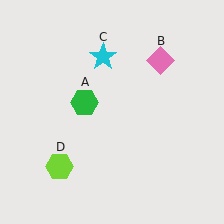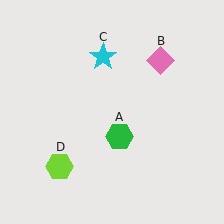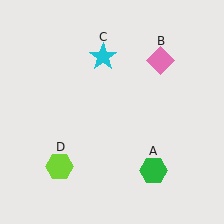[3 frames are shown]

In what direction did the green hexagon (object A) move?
The green hexagon (object A) moved down and to the right.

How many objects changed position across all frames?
1 object changed position: green hexagon (object A).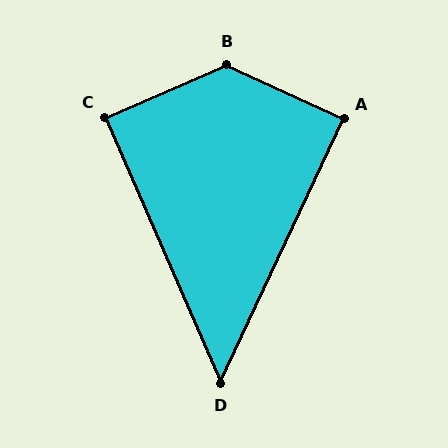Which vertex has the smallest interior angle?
D, at approximately 49 degrees.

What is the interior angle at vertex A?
Approximately 90 degrees (approximately right).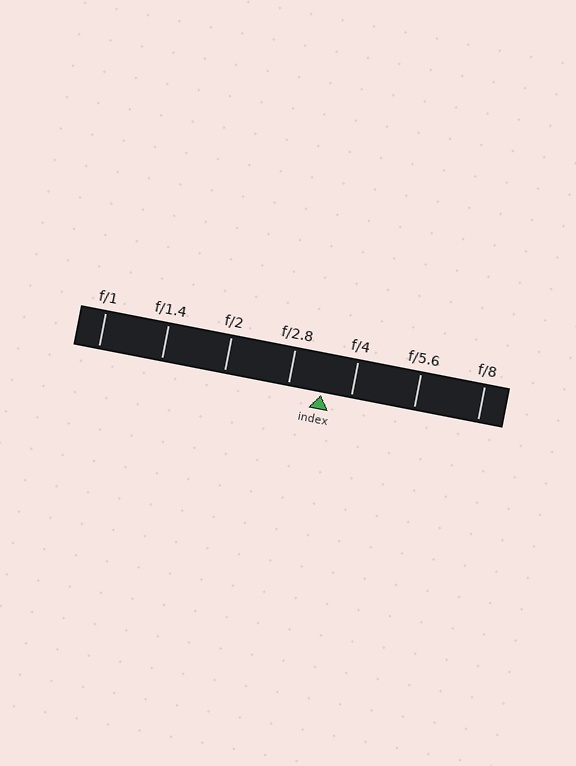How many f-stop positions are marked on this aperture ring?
There are 7 f-stop positions marked.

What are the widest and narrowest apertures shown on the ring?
The widest aperture shown is f/1 and the narrowest is f/8.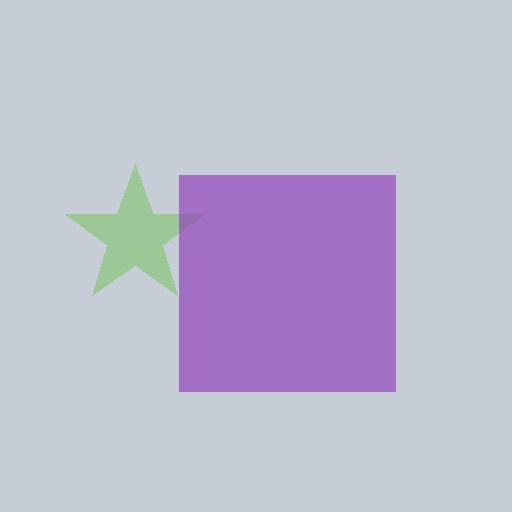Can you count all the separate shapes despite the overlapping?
Yes, there are 2 separate shapes.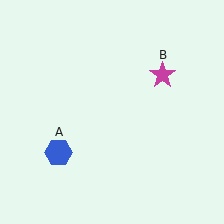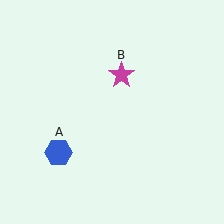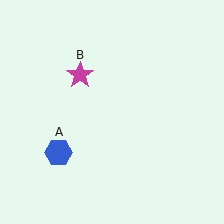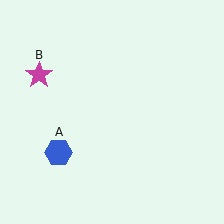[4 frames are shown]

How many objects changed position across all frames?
1 object changed position: magenta star (object B).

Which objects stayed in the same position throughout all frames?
Blue hexagon (object A) remained stationary.